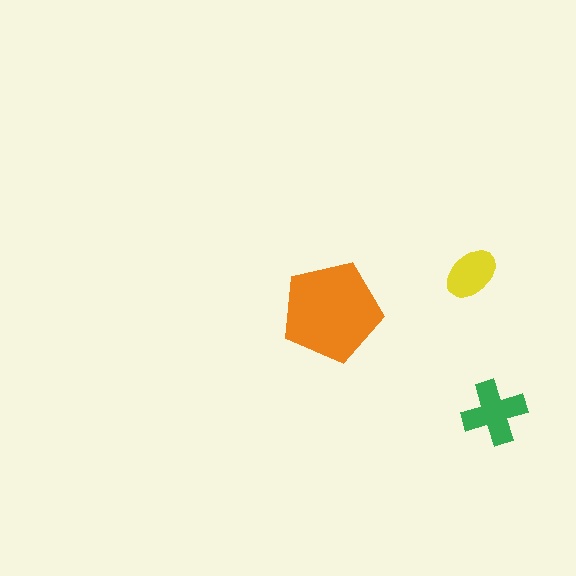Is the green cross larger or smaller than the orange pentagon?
Smaller.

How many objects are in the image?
There are 3 objects in the image.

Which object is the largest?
The orange pentagon.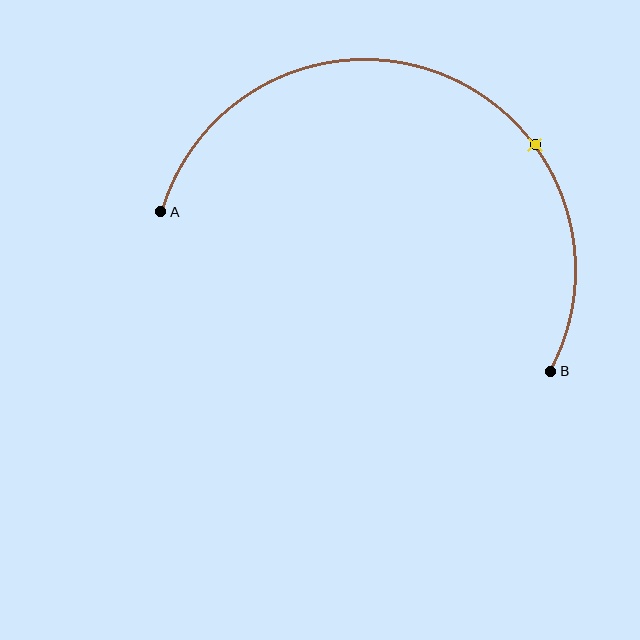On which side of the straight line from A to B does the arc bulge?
The arc bulges above the straight line connecting A and B.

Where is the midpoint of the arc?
The arc midpoint is the point on the curve farthest from the straight line joining A and B. It sits above that line.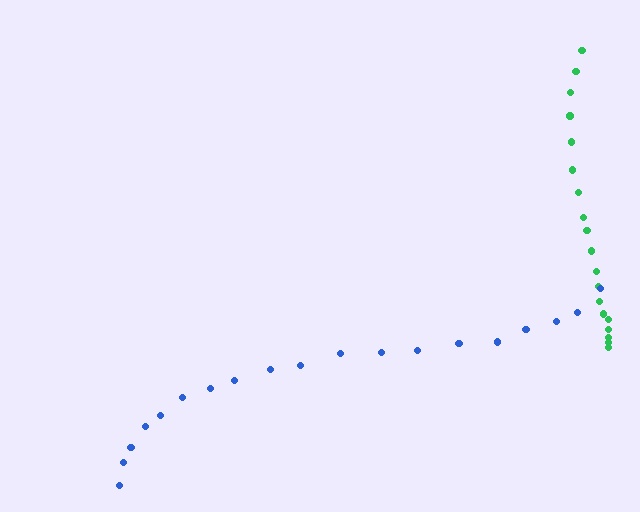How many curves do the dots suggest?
There are 2 distinct paths.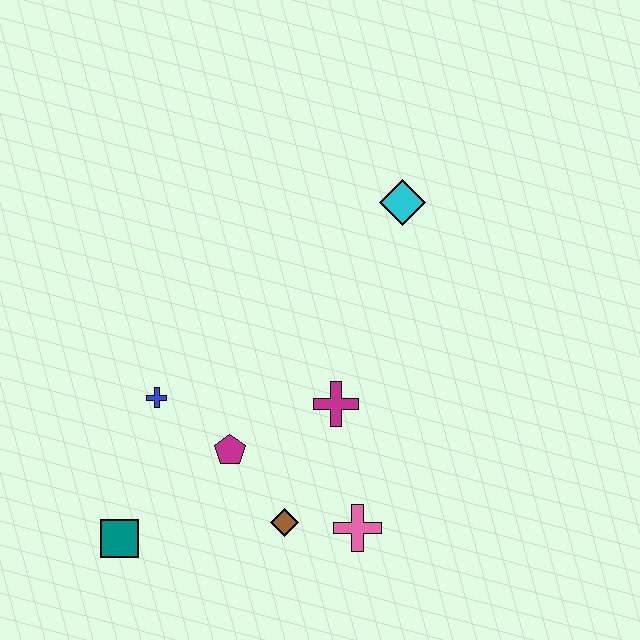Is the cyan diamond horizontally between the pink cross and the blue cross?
No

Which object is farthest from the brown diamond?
The cyan diamond is farthest from the brown diamond.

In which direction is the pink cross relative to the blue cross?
The pink cross is to the right of the blue cross.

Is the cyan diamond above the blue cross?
Yes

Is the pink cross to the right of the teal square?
Yes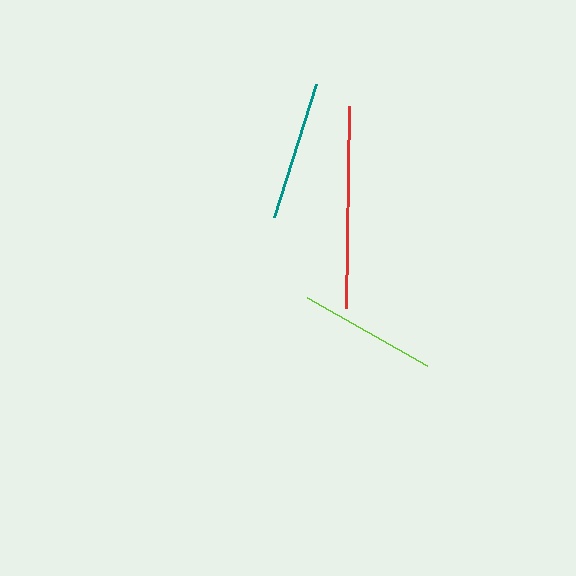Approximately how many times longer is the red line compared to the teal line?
The red line is approximately 1.4 times the length of the teal line.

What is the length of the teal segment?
The teal segment is approximately 139 pixels long.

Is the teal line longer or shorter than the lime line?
The teal line is longer than the lime line.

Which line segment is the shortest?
The lime line is the shortest at approximately 138 pixels.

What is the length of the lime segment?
The lime segment is approximately 138 pixels long.